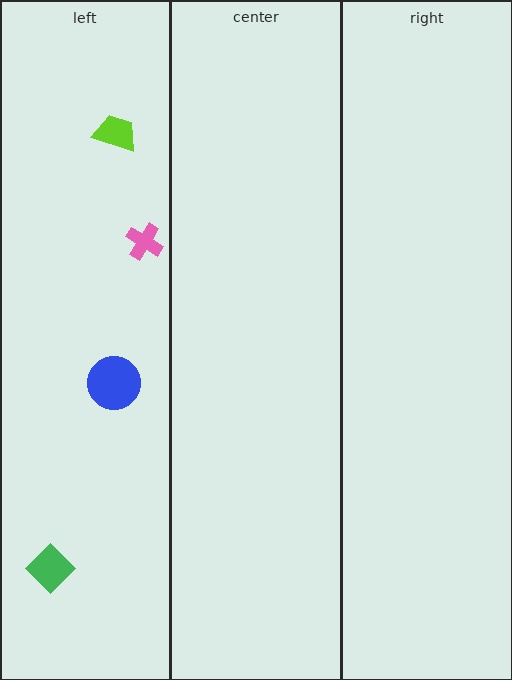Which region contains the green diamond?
The left region.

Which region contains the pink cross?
The left region.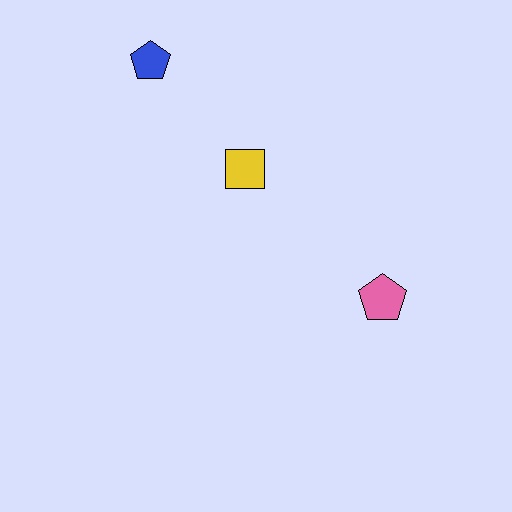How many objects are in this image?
There are 3 objects.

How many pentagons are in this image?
There are 2 pentagons.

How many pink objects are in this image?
There is 1 pink object.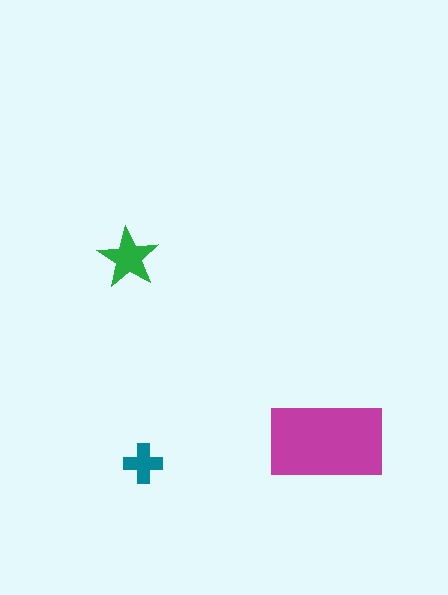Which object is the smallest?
The teal cross.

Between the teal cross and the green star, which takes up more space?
The green star.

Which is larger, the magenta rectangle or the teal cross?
The magenta rectangle.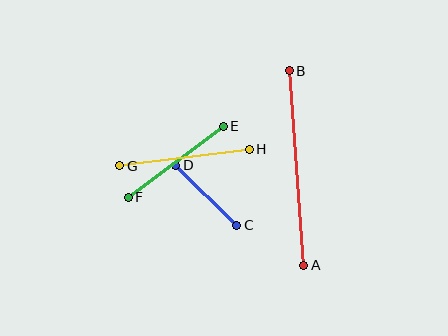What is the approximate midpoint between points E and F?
The midpoint is at approximately (176, 162) pixels.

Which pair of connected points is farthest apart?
Points A and B are farthest apart.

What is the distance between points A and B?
The distance is approximately 195 pixels.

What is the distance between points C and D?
The distance is approximately 85 pixels.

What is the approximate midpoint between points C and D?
The midpoint is at approximately (206, 195) pixels.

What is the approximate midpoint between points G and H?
The midpoint is at approximately (185, 158) pixels.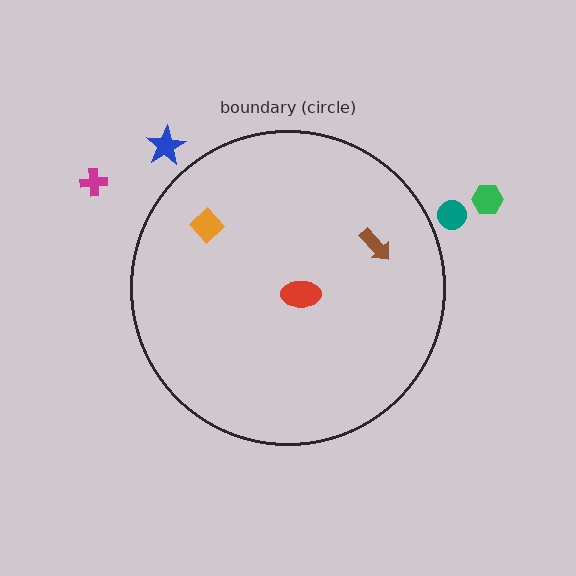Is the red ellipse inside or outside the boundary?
Inside.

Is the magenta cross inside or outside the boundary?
Outside.